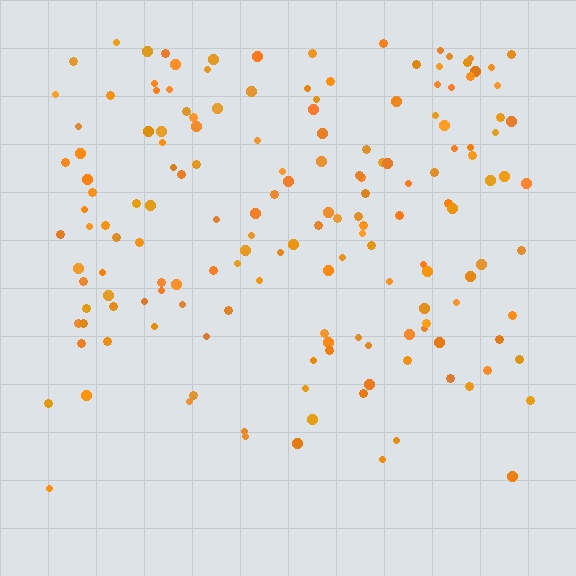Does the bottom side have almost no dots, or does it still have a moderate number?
Still a moderate number, just noticeably fewer than the top.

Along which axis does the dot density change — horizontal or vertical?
Vertical.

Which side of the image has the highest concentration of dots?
The top.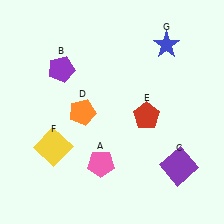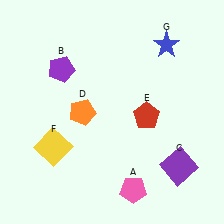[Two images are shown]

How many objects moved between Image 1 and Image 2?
1 object moved between the two images.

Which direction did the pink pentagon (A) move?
The pink pentagon (A) moved right.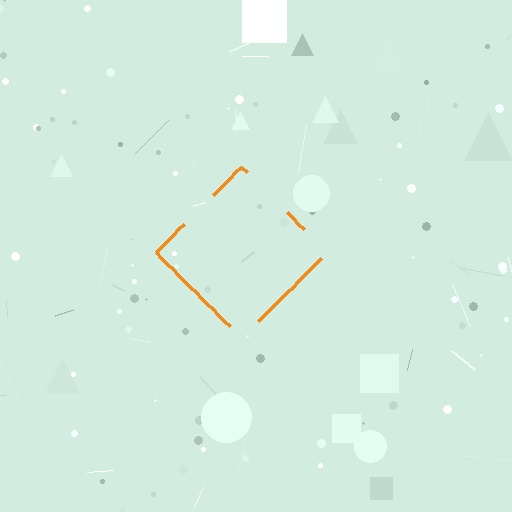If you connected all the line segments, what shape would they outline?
They would outline a diamond.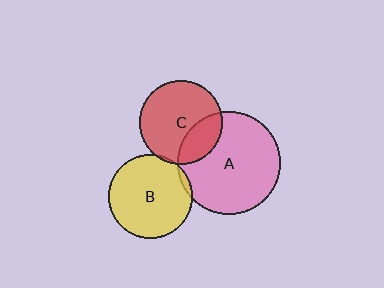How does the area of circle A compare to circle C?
Approximately 1.5 times.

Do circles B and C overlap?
Yes.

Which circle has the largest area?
Circle A (pink).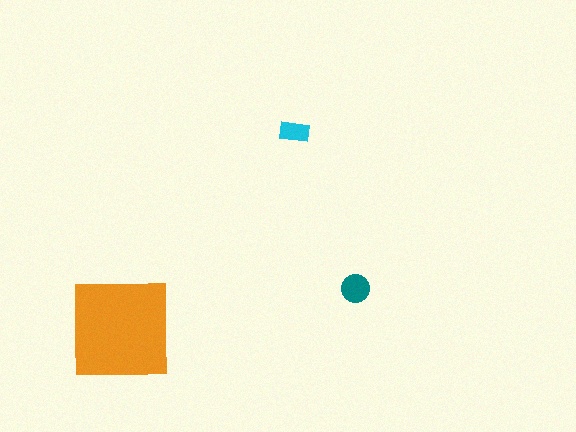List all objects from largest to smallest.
The orange square, the teal circle, the cyan rectangle.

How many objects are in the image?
There are 3 objects in the image.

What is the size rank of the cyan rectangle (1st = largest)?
3rd.